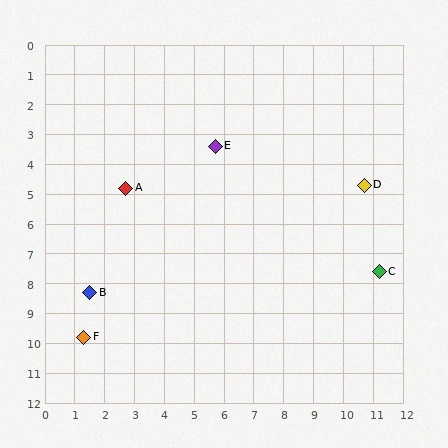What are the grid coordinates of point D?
Point D is at approximately (10.7, 4.7).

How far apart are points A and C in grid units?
Points A and C are about 8.9 grid units apart.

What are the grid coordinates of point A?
Point A is at approximately (2.7, 4.8).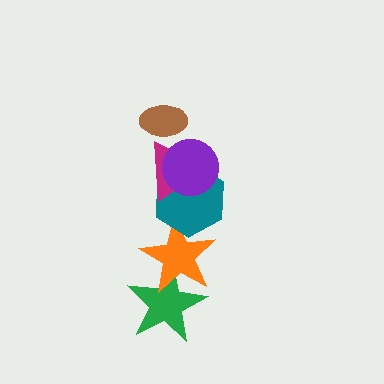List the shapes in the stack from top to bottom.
From top to bottom: the brown ellipse, the purple circle, the magenta triangle, the teal hexagon, the orange star, the green star.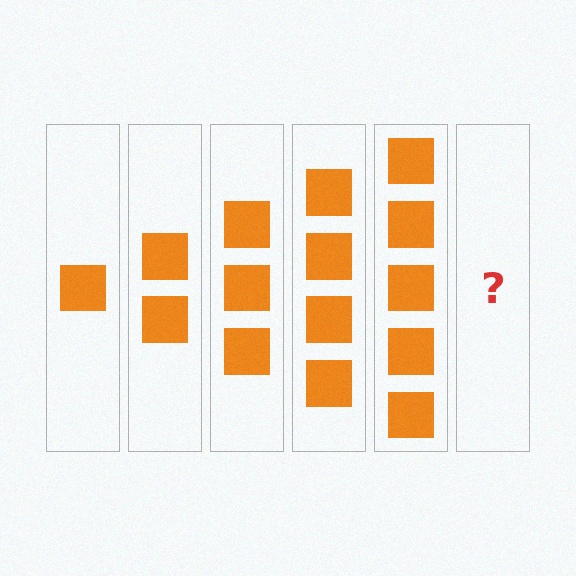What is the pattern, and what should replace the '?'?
The pattern is that each step adds one more square. The '?' should be 6 squares.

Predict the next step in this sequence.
The next step is 6 squares.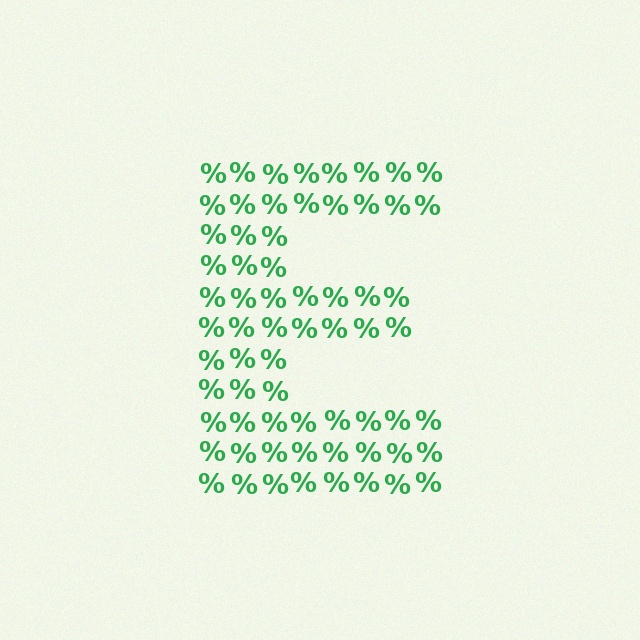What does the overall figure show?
The overall figure shows the letter E.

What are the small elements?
The small elements are percent signs.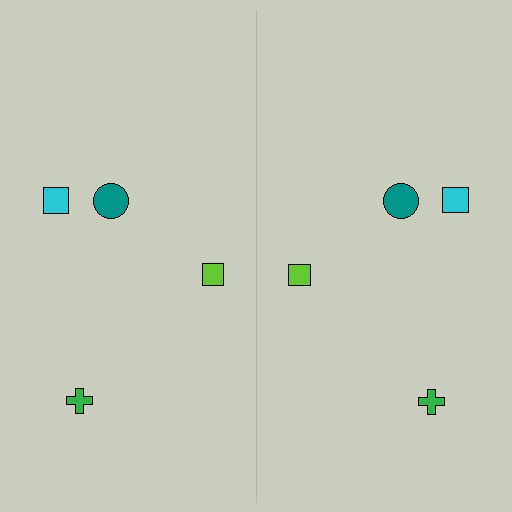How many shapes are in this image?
There are 8 shapes in this image.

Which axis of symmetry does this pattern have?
The pattern has a vertical axis of symmetry running through the center of the image.